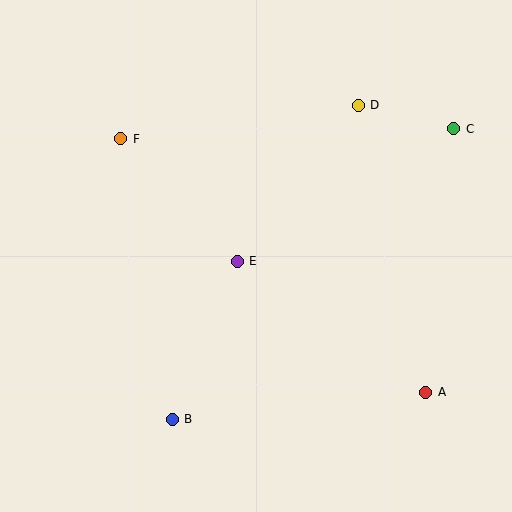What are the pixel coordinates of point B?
Point B is at (172, 419).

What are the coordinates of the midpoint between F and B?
The midpoint between F and B is at (146, 279).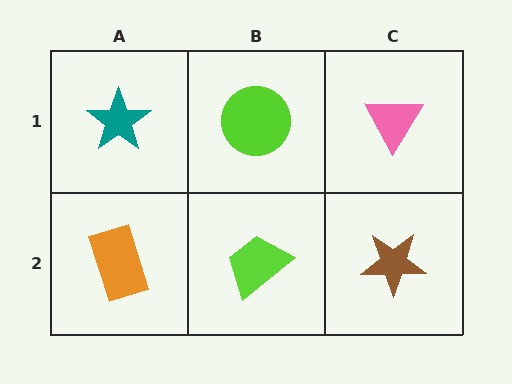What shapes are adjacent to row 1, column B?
A lime trapezoid (row 2, column B), a teal star (row 1, column A), a pink triangle (row 1, column C).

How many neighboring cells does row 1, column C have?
2.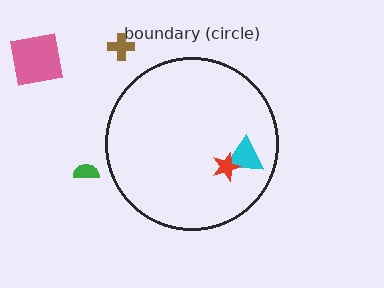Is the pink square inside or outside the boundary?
Outside.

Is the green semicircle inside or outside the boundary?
Outside.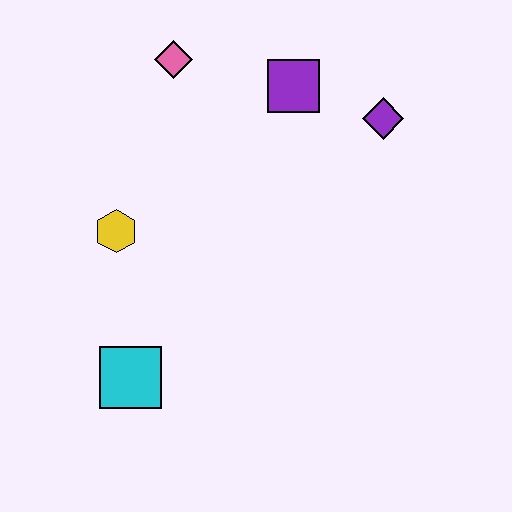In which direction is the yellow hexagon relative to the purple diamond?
The yellow hexagon is to the left of the purple diamond.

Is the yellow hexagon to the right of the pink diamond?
No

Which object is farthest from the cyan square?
The purple diamond is farthest from the cyan square.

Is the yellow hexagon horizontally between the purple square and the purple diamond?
No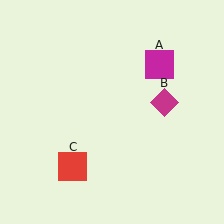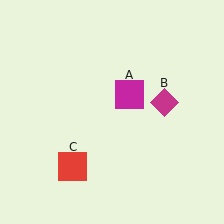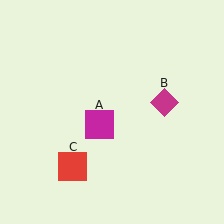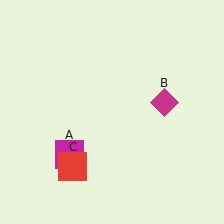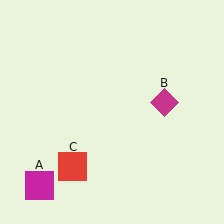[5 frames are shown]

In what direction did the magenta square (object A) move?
The magenta square (object A) moved down and to the left.